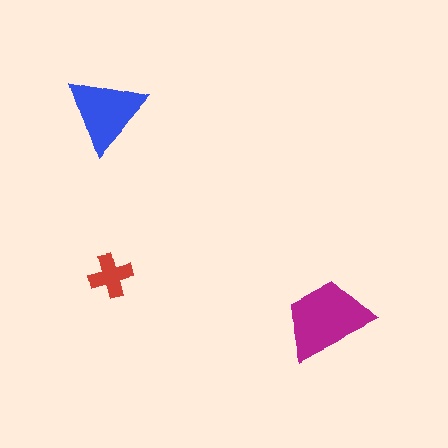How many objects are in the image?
There are 3 objects in the image.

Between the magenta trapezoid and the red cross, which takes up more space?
The magenta trapezoid.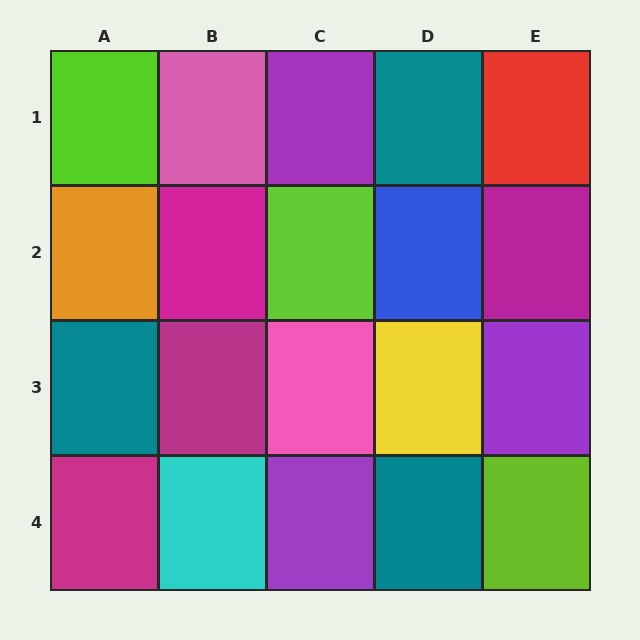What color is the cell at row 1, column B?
Pink.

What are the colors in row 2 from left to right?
Orange, magenta, lime, blue, magenta.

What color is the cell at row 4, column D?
Teal.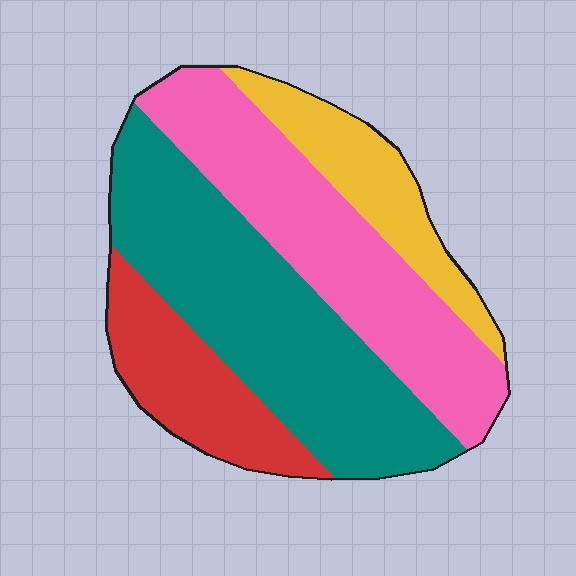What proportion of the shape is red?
Red takes up less than a quarter of the shape.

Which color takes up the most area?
Teal, at roughly 40%.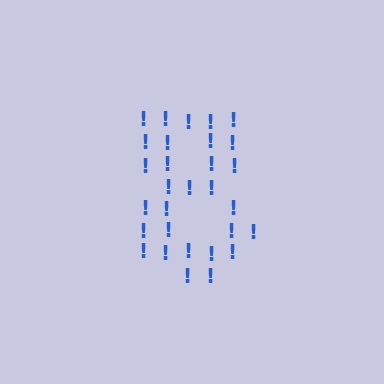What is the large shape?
The large shape is the digit 8.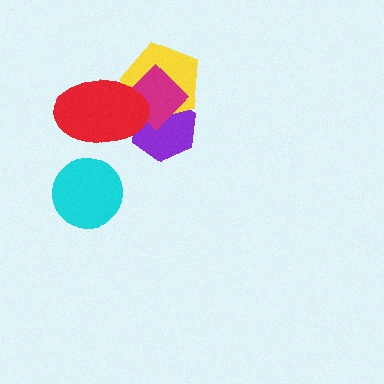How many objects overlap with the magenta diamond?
3 objects overlap with the magenta diamond.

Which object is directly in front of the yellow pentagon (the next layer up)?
The magenta diamond is directly in front of the yellow pentagon.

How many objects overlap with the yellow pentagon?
3 objects overlap with the yellow pentagon.